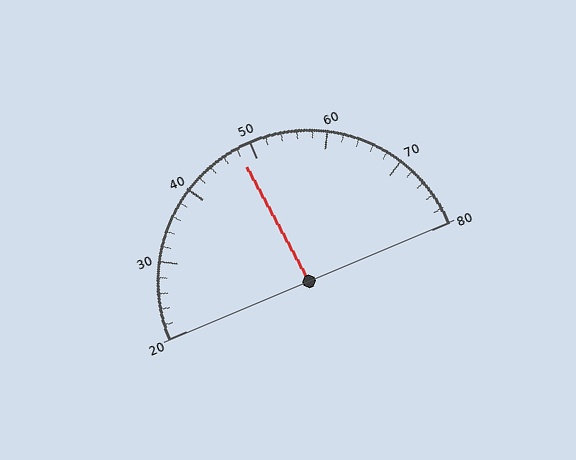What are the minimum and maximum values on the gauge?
The gauge ranges from 20 to 80.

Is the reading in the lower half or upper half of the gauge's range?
The reading is in the lower half of the range (20 to 80).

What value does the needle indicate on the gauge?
The needle indicates approximately 48.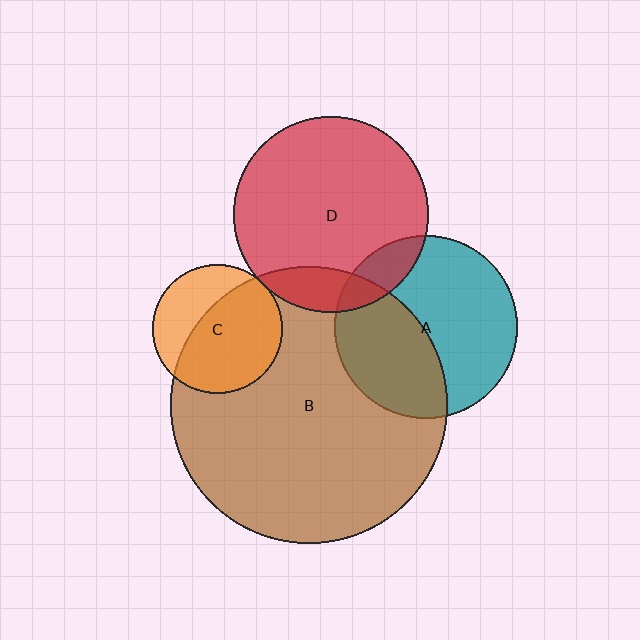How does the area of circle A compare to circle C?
Approximately 2.0 times.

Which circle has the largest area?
Circle B (brown).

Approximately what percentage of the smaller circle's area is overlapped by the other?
Approximately 65%.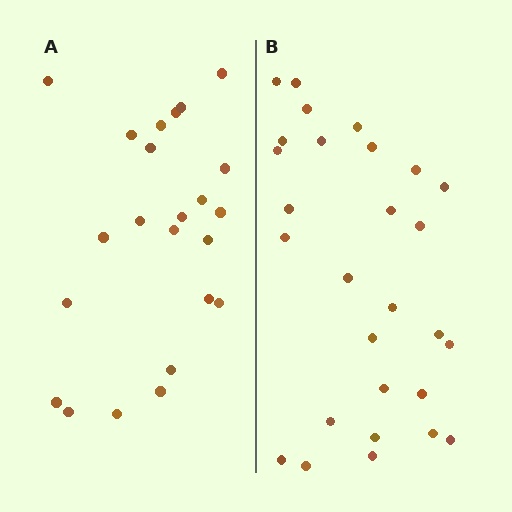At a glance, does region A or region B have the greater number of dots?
Region B (the right region) has more dots.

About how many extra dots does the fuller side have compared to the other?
Region B has about 5 more dots than region A.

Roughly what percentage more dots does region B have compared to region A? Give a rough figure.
About 20% more.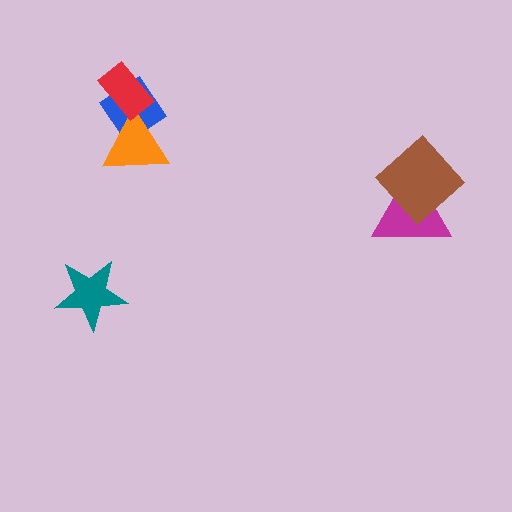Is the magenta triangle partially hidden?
Yes, it is partially covered by another shape.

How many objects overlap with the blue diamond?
2 objects overlap with the blue diamond.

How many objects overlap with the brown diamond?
1 object overlaps with the brown diamond.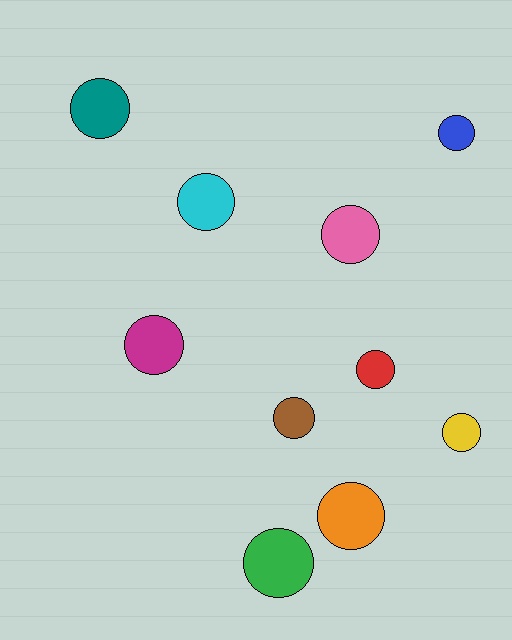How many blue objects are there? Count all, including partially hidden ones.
There is 1 blue object.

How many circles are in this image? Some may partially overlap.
There are 10 circles.